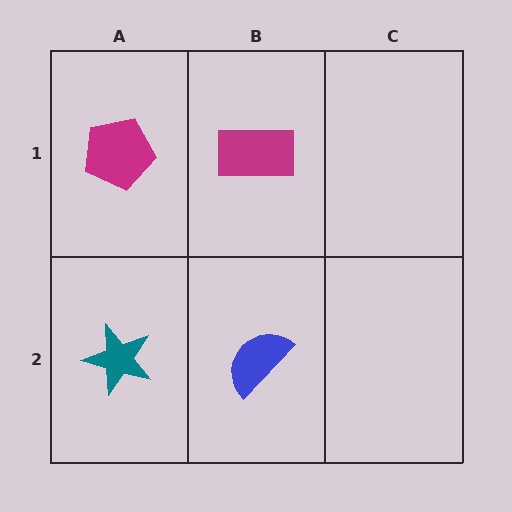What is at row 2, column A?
A teal star.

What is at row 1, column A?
A magenta pentagon.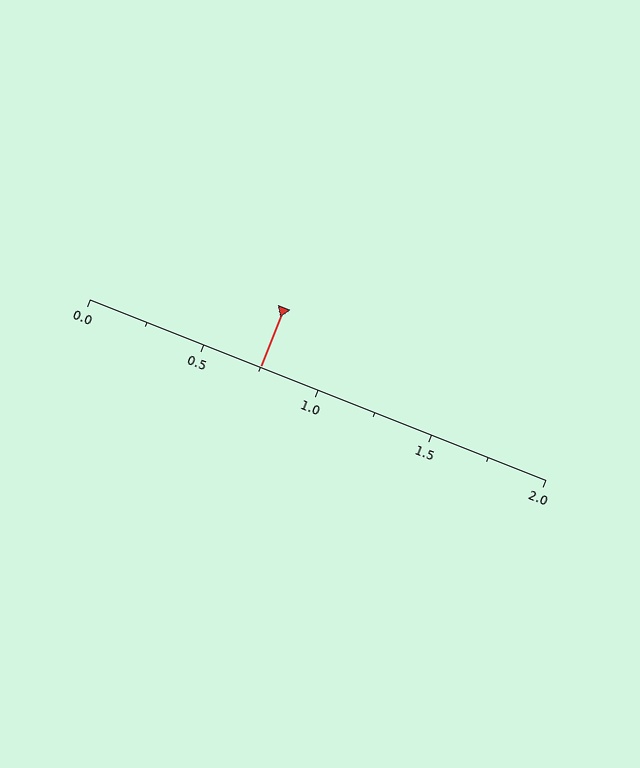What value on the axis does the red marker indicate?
The marker indicates approximately 0.75.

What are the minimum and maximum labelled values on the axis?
The axis runs from 0.0 to 2.0.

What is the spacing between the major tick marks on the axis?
The major ticks are spaced 0.5 apart.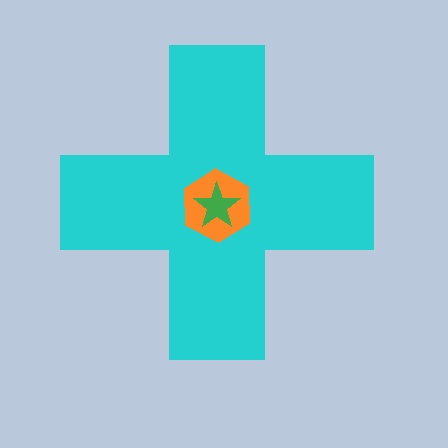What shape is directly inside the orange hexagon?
The green star.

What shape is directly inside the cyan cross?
The orange hexagon.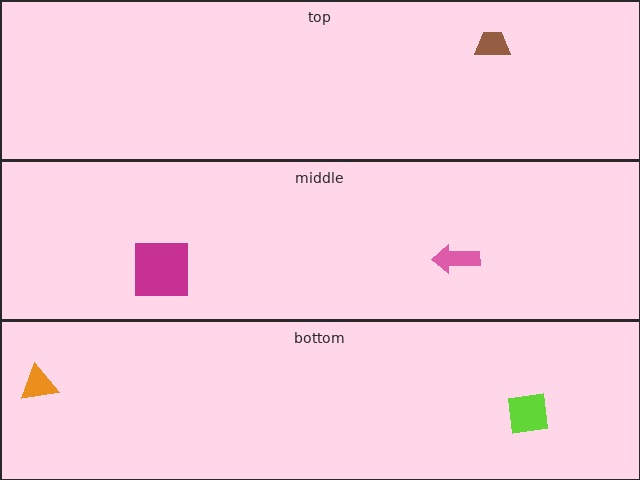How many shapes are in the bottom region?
2.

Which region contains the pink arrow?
The middle region.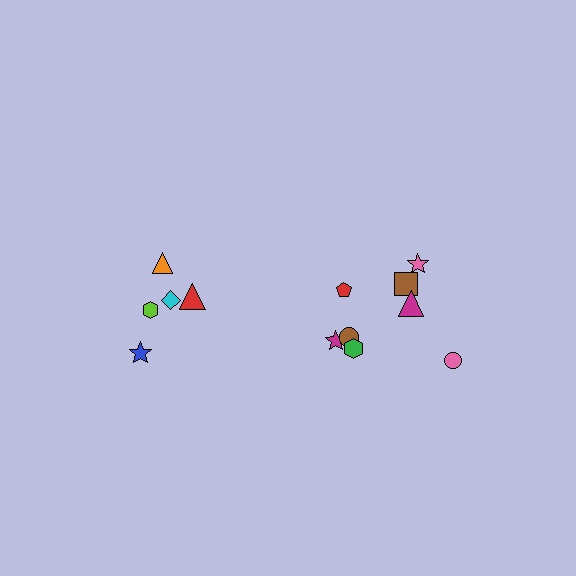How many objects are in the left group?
There are 5 objects.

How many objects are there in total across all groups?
There are 13 objects.